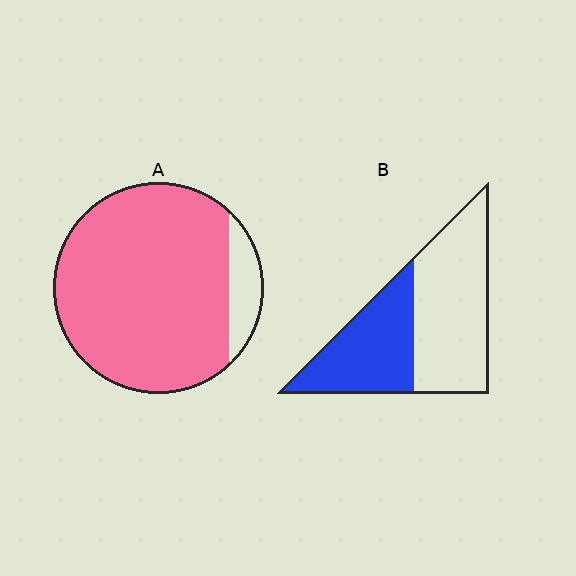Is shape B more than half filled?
No.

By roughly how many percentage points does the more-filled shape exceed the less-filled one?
By roughly 45 percentage points (A over B).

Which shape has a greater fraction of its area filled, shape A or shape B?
Shape A.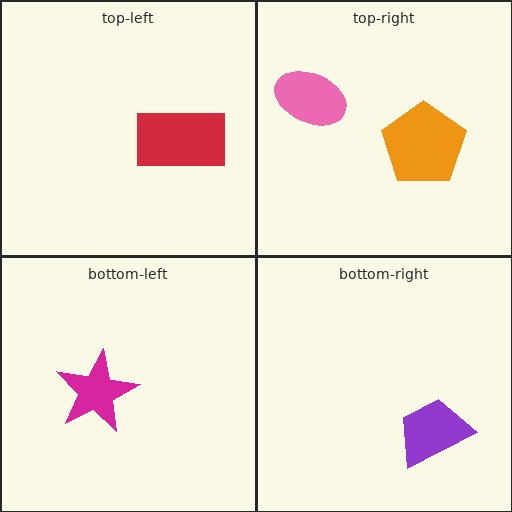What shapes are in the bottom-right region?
The purple trapezoid.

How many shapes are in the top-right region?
2.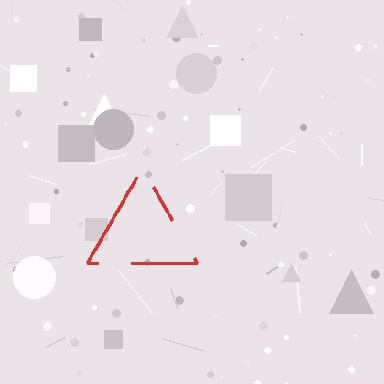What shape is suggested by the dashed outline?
The dashed outline suggests a triangle.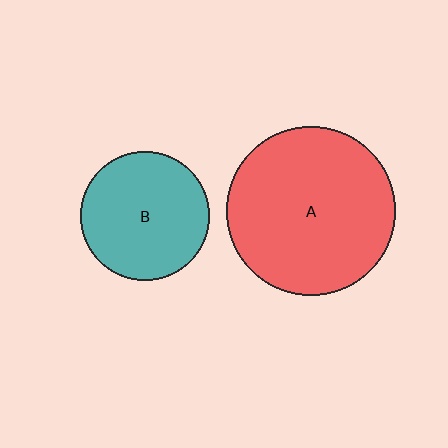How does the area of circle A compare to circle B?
Approximately 1.7 times.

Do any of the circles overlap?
No, none of the circles overlap.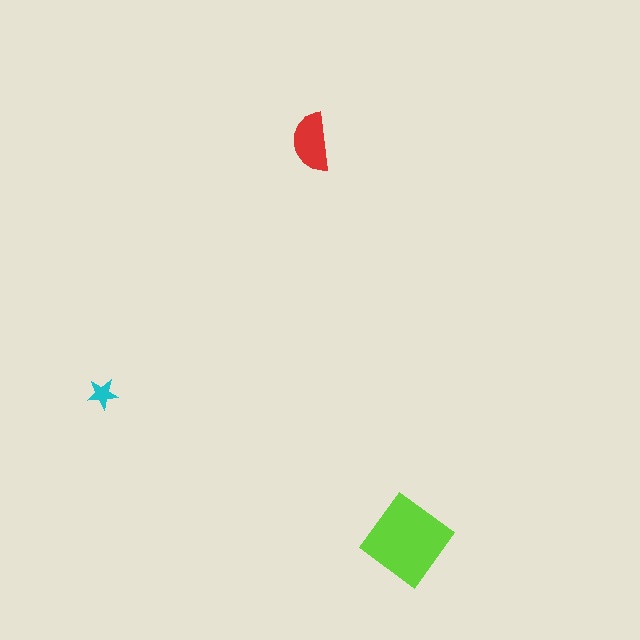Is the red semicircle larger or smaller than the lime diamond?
Smaller.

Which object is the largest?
The lime diamond.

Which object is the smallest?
The cyan star.